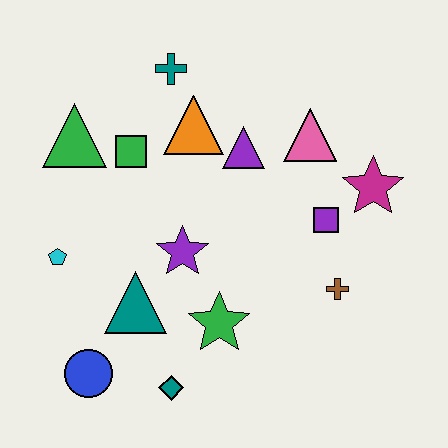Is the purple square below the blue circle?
No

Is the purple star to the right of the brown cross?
No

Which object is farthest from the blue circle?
The magenta star is farthest from the blue circle.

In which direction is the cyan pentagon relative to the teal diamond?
The cyan pentagon is above the teal diamond.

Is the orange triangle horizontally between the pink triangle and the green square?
Yes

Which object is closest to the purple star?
The teal triangle is closest to the purple star.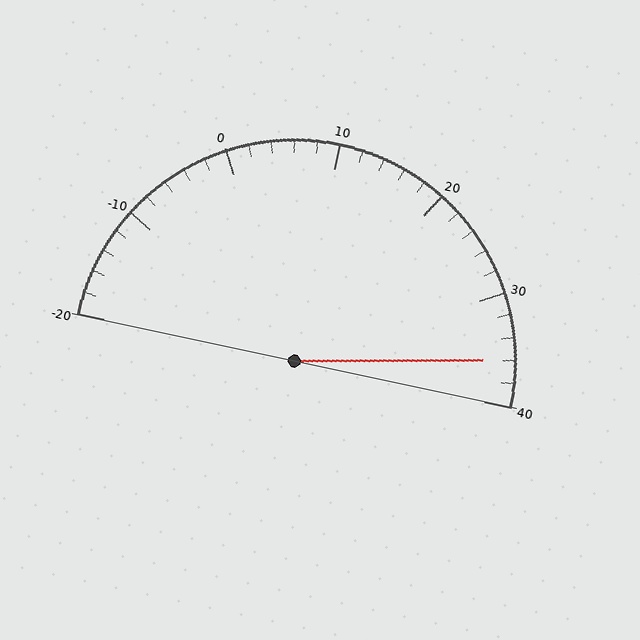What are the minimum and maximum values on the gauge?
The gauge ranges from -20 to 40.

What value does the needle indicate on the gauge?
The needle indicates approximately 36.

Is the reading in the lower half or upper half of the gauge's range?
The reading is in the upper half of the range (-20 to 40).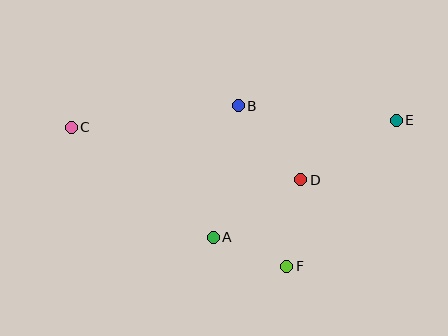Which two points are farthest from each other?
Points C and E are farthest from each other.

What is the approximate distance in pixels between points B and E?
The distance between B and E is approximately 159 pixels.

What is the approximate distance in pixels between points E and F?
The distance between E and F is approximately 182 pixels.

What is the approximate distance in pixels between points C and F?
The distance between C and F is approximately 257 pixels.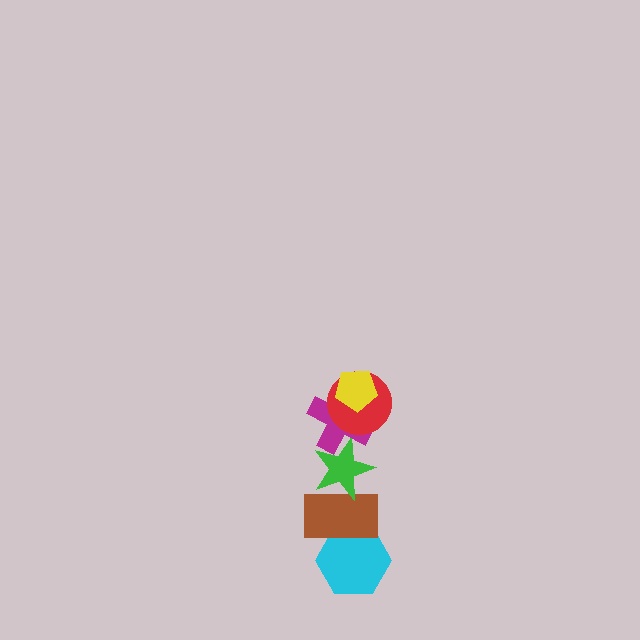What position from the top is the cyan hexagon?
The cyan hexagon is 6th from the top.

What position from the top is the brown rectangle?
The brown rectangle is 5th from the top.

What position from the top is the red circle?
The red circle is 2nd from the top.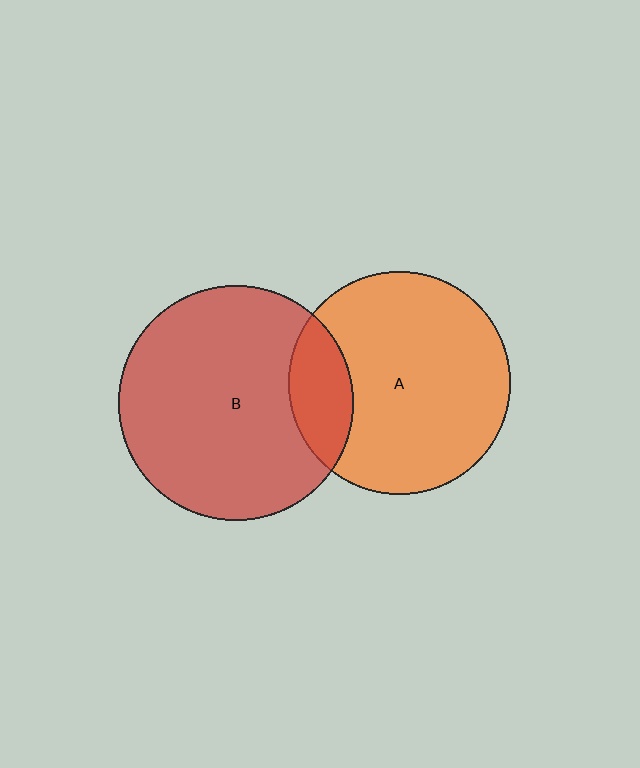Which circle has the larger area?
Circle B (red).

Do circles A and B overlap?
Yes.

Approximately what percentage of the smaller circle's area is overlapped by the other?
Approximately 20%.